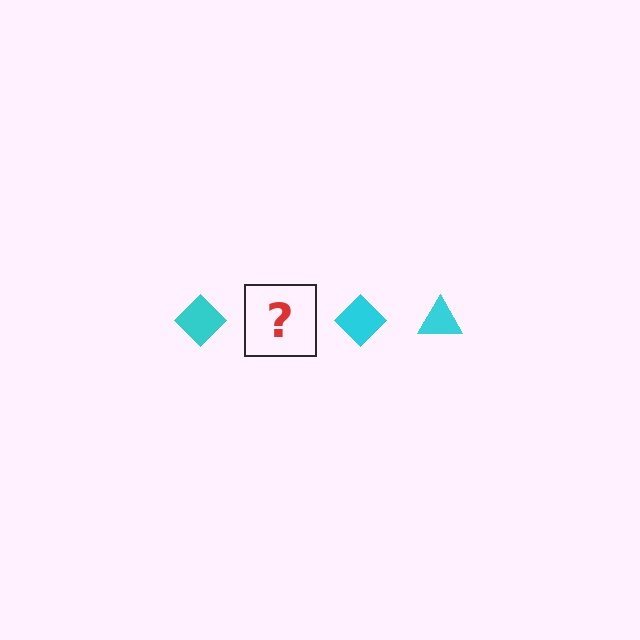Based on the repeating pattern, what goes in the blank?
The blank should be a cyan triangle.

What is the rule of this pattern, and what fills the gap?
The rule is that the pattern cycles through diamond, triangle shapes in cyan. The gap should be filled with a cyan triangle.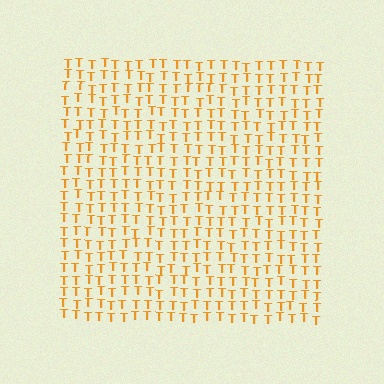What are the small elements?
The small elements are letter T's.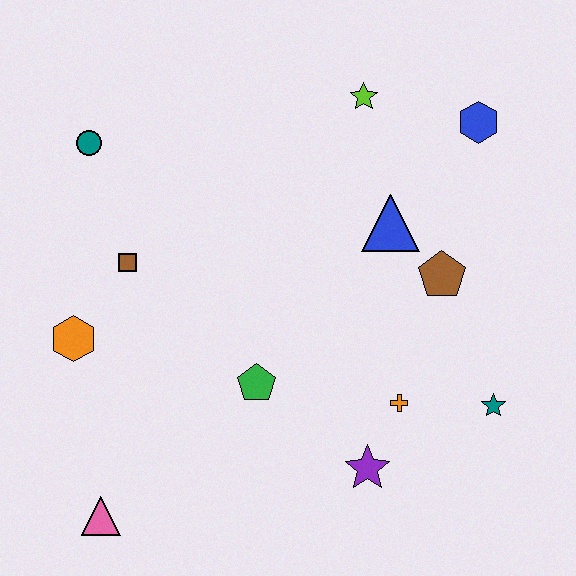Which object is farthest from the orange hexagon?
The blue hexagon is farthest from the orange hexagon.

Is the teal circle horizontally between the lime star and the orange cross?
No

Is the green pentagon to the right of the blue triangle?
No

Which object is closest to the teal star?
The orange cross is closest to the teal star.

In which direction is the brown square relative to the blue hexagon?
The brown square is to the left of the blue hexagon.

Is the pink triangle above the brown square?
No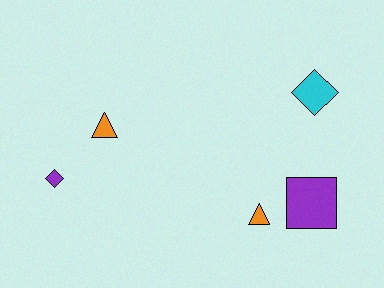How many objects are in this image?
There are 5 objects.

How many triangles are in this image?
There are 2 triangles.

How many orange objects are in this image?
There are 2 orange objects.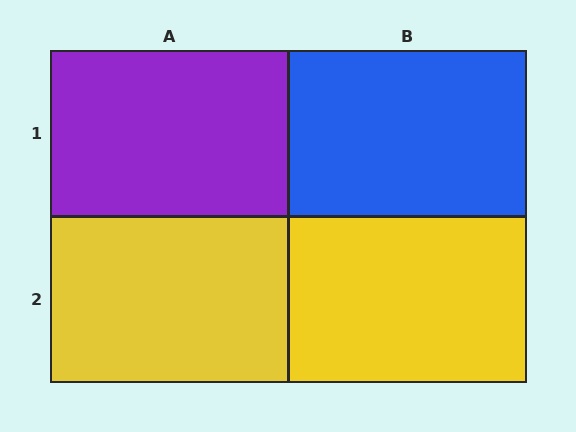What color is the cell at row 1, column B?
Blue.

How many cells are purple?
1 cell is purple.